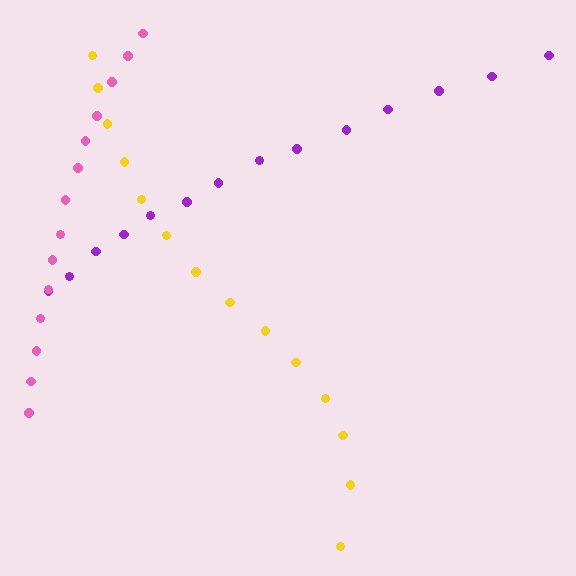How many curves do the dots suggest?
There are 3 distinct paths.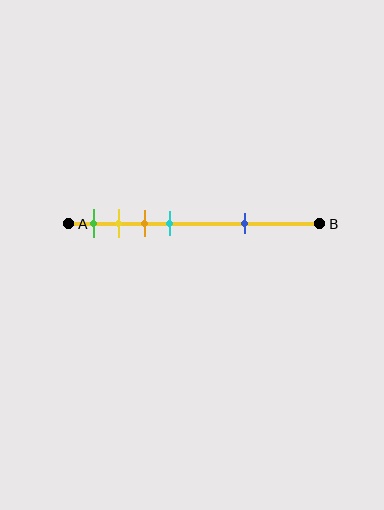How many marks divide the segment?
There are 5 marks dividing the segment.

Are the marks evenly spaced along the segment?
No, the marks are not evenly spaced.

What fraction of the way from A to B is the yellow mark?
The yellow mark is approximately 20% (0.2) of the way from A to B.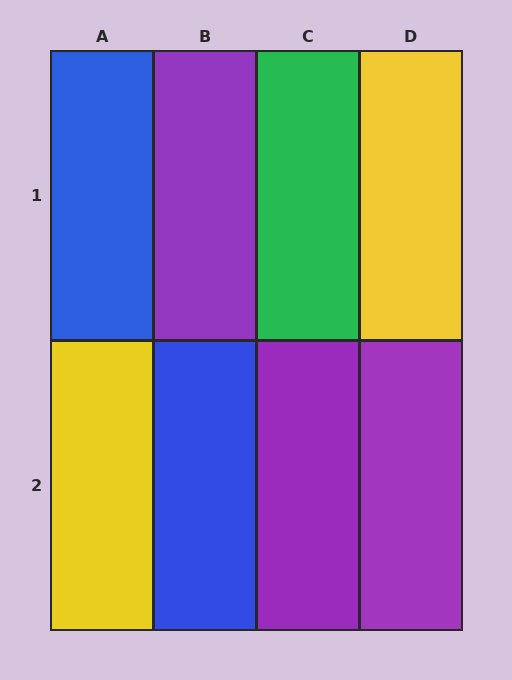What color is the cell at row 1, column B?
Purple.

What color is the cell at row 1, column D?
Yellow.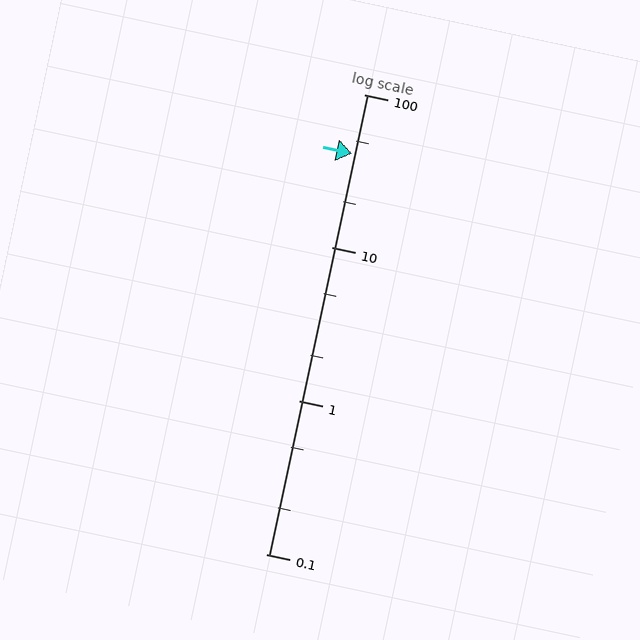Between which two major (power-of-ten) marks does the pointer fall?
The pointer is between 10 and 100.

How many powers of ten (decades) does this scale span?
The scale spans 3 decades, from 0.1 to 100.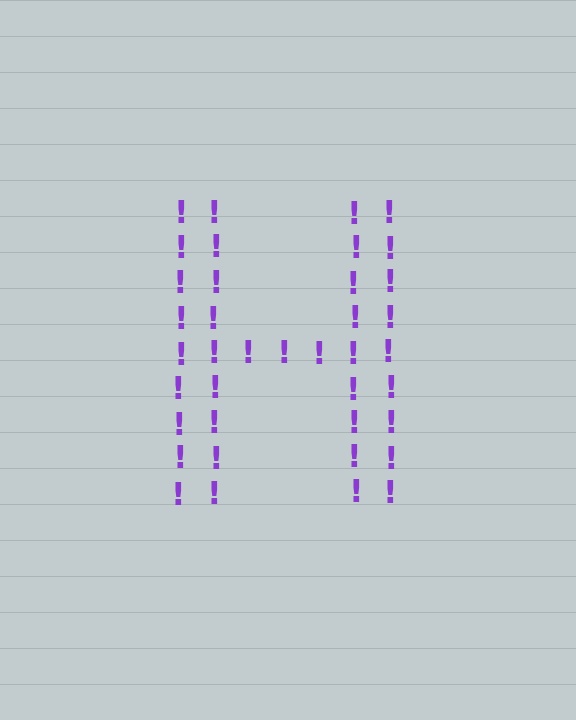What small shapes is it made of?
It is made of small exclamation marks.